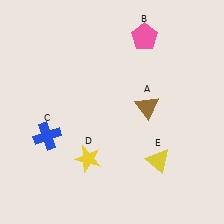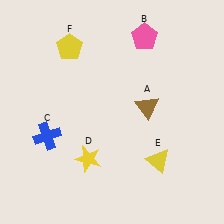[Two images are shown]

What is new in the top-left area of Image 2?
A yellow pentagon (F) was added in the top-left area of Image 2.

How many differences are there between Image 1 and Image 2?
There is 1 difference between the two images.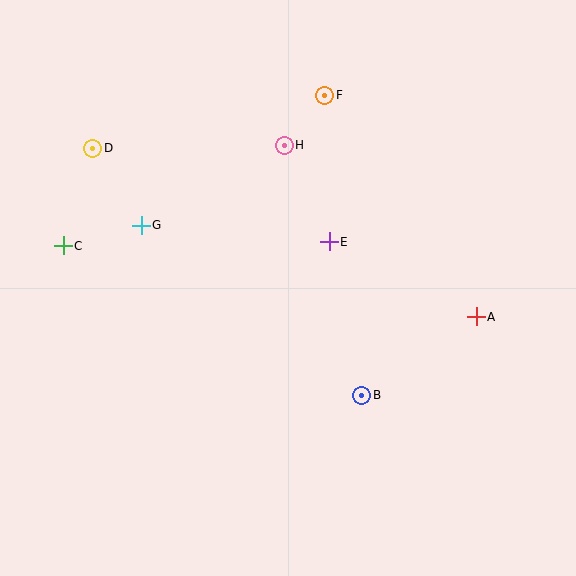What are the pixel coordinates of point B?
Point B is at (362, 395).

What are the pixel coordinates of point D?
Point D is at (93, 148).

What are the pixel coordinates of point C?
Point C is at (63, 246).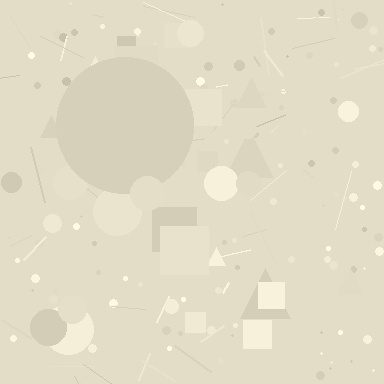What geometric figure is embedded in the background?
A circle is embedded in the background.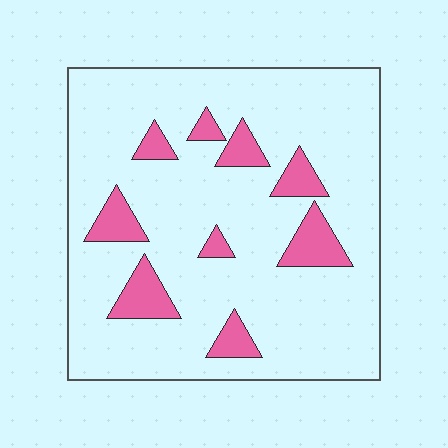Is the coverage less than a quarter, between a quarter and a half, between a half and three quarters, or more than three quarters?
Less than a quarter.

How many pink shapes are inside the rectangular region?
9.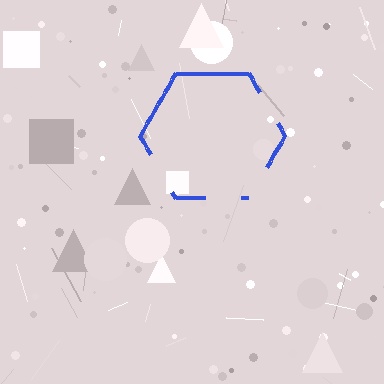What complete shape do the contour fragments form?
The contour fragments form a hexagon.